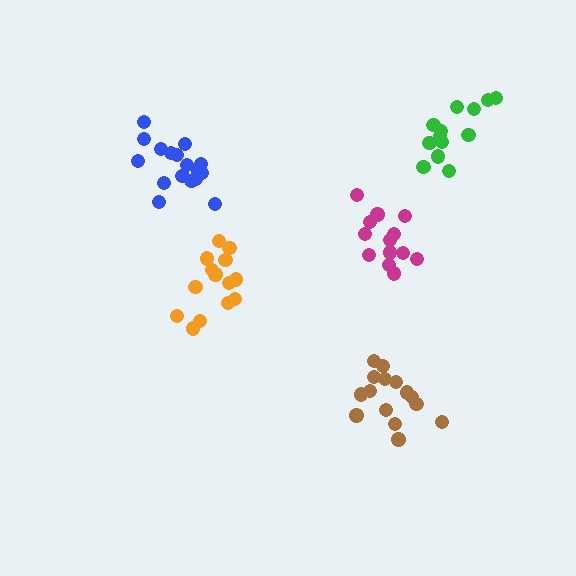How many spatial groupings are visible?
There are 5 spatial groupings.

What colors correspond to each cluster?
The clusters are colored: blue, brown, magenta, orange, green.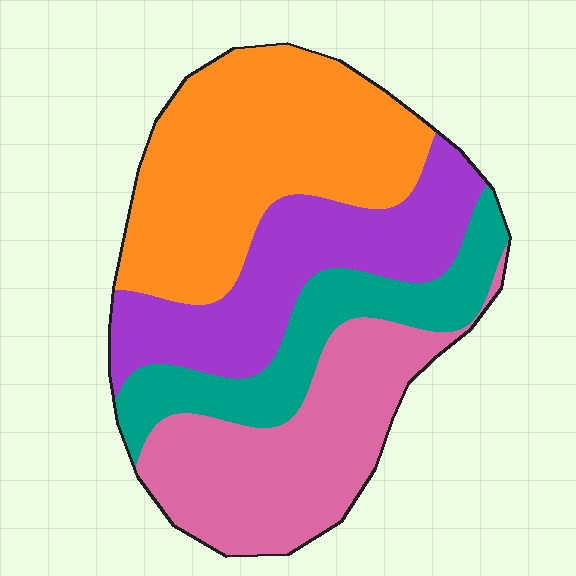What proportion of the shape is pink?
Pink covers roughly 25% of the shape.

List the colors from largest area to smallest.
From largest to smallest: orange, pink, purple, teal.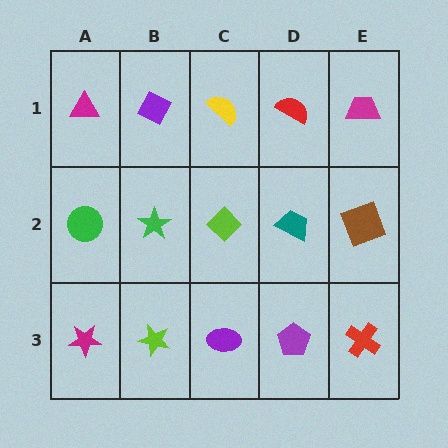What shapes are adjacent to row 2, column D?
A red semicircle (row 1, column D), a purple pentagon (row 3, column D), a lime diamond (row 2, column C), a brown square (row 2, column E).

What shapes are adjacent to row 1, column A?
A green circle (row 2, column A), a purple diamond (row 1, column B).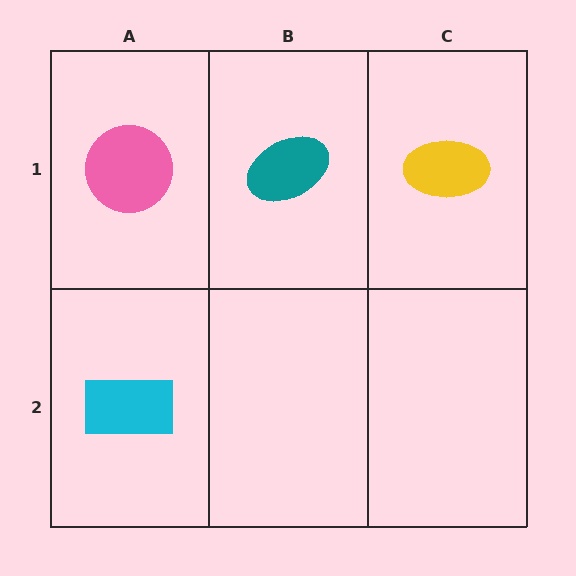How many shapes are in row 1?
3 shapes.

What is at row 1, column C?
A yellow ellipse.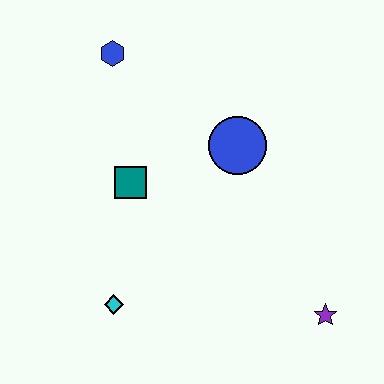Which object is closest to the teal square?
The blue circle is closest to the teal square.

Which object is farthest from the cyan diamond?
The blue hexagon is farthest from the cyan diamond.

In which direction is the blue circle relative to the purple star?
The blue circle is above the purple star.